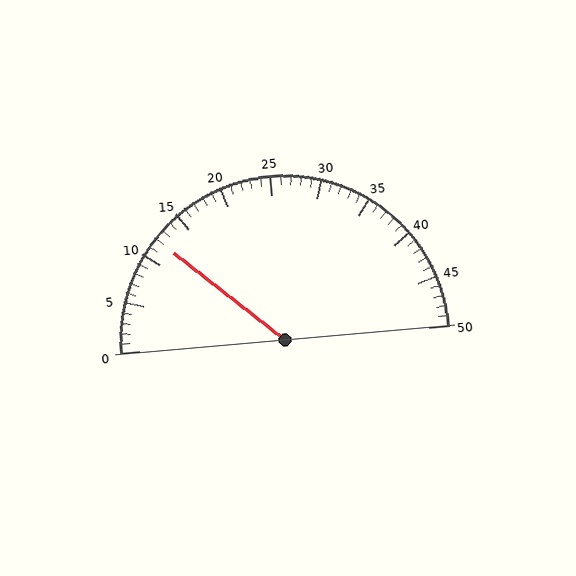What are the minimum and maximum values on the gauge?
The gauge ranges from 0 to 50.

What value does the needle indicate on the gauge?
The needle indicates approximately 12.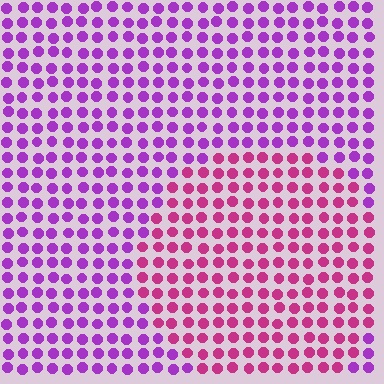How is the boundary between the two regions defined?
The boundary is defined purely by a slight shift in hue (about 39 degrees). Spacing, size, and orientation are identical on both sides.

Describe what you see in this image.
The image is filled with small purple elements in a uniform arrangement. A circle-shaped region is visible where the elements are tinted to a slightly different hue, forming a subtle color boundary.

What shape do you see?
I see a circle.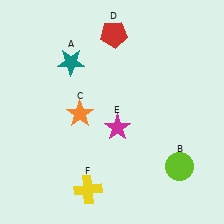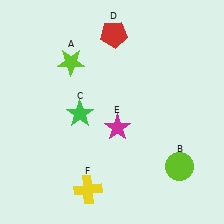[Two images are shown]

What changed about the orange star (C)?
In Image 1, C is orange. In Image 2, it changed to green.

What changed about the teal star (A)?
In Image 1, A is teal. In Image 2, it changed to lime.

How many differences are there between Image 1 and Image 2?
There are 2 differences between the two images.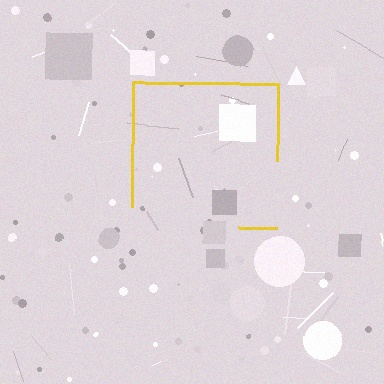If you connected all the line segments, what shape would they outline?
They would outline a square.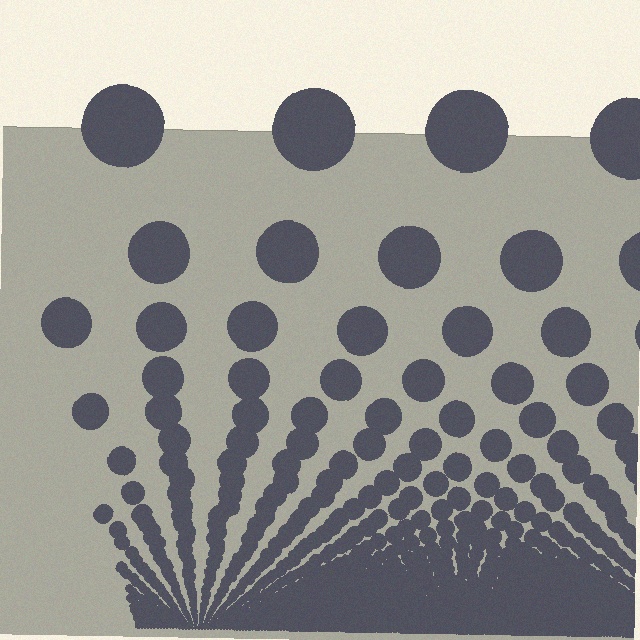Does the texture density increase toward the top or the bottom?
Density increases toward the bottom.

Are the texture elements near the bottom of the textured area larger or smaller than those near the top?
Smaller. The gradient is inverted — elements near the bottom are smaller and denser.